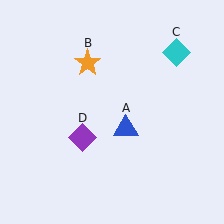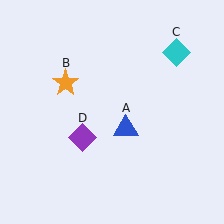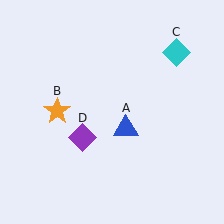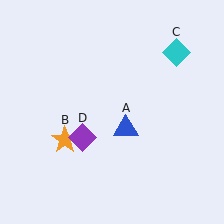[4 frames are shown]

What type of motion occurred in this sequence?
The orange star (object B) rotated counterclockwise around the center of the scene.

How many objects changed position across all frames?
1 object changed position: orange star (object B).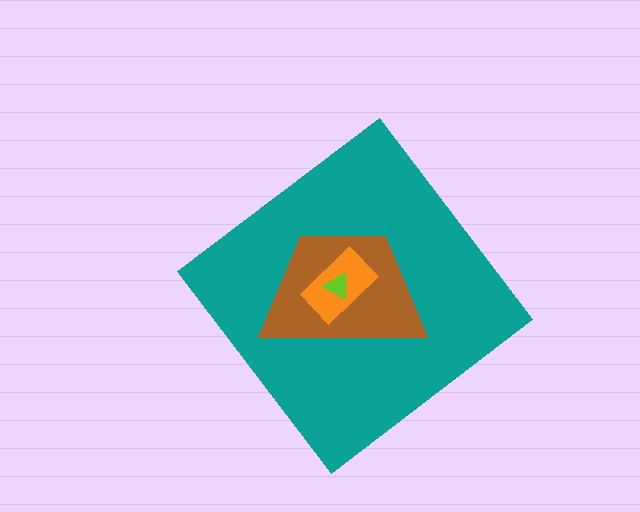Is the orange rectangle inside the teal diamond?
Yes.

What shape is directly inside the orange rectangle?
The lime triangle.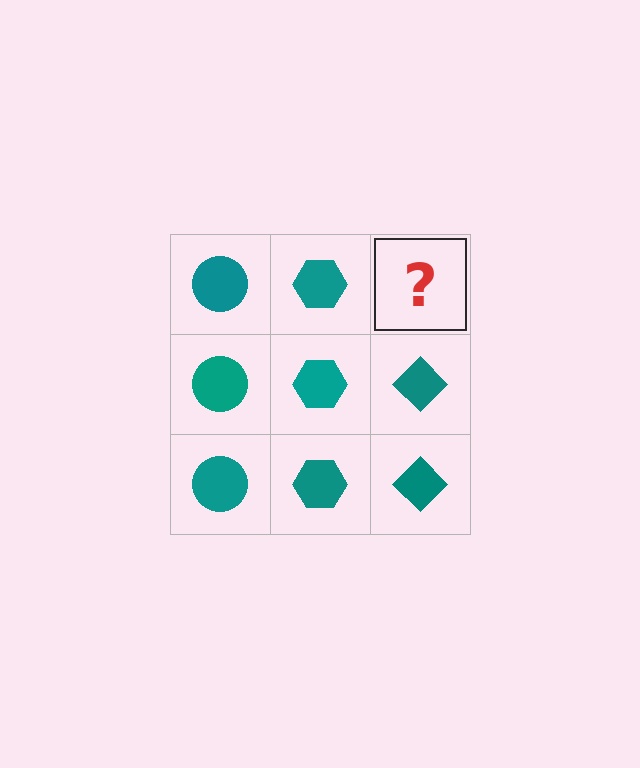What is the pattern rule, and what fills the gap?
The rule is that each column has a consistent shape. The gap should be filled with a teal diamond.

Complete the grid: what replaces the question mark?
The question mark should be replaced with a teal diamond.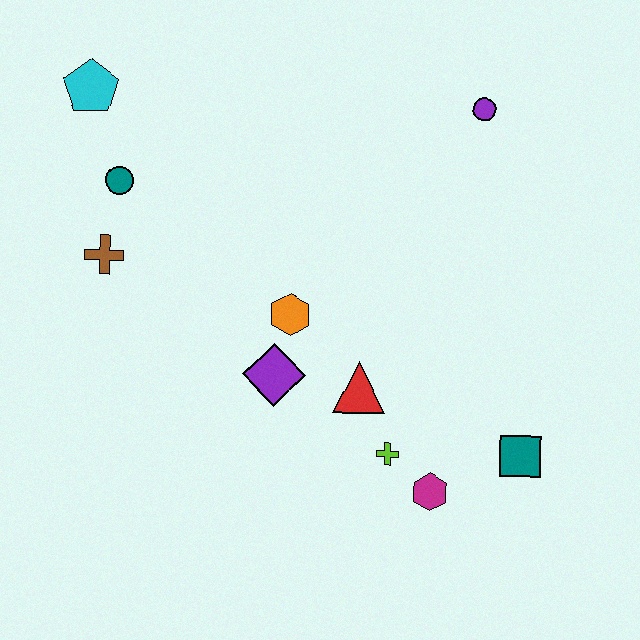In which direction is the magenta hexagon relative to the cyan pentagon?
The magenta hexagon is below the cyan pentagon.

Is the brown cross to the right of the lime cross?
No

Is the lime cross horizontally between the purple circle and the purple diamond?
Yes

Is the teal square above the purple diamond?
No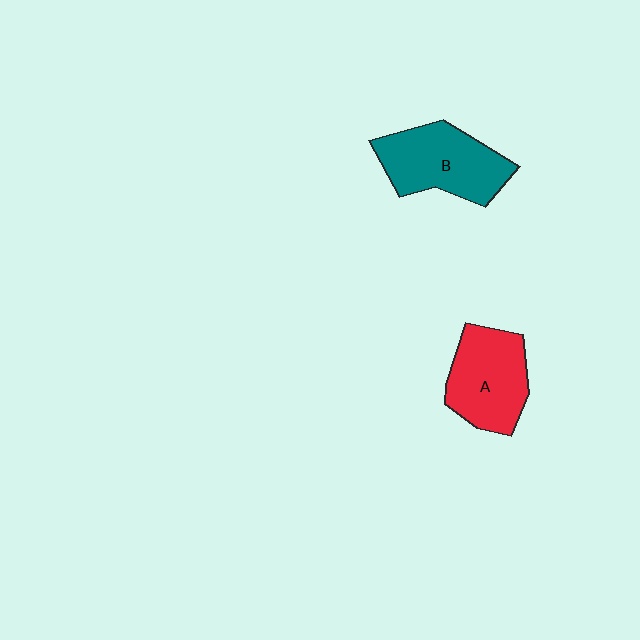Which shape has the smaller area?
Shape A (red).